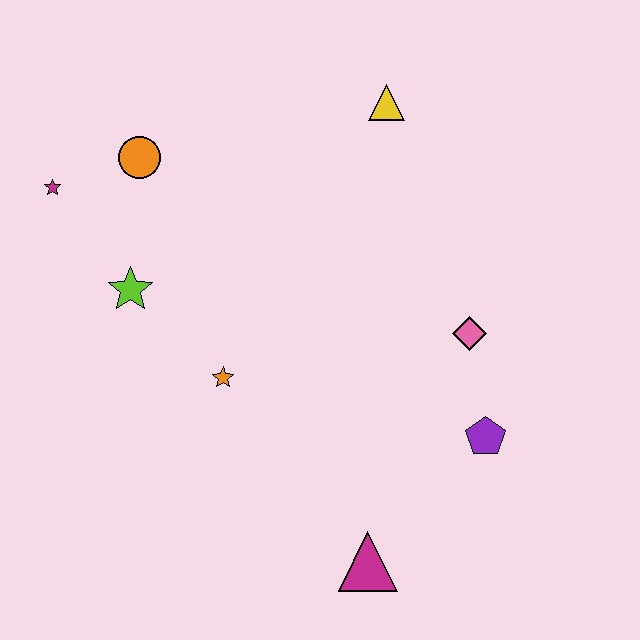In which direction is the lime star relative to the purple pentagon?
The lime star is to the left of the purple pentagon.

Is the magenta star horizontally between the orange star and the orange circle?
No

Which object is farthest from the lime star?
The purple pentagon is farthest from the lime star.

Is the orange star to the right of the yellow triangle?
No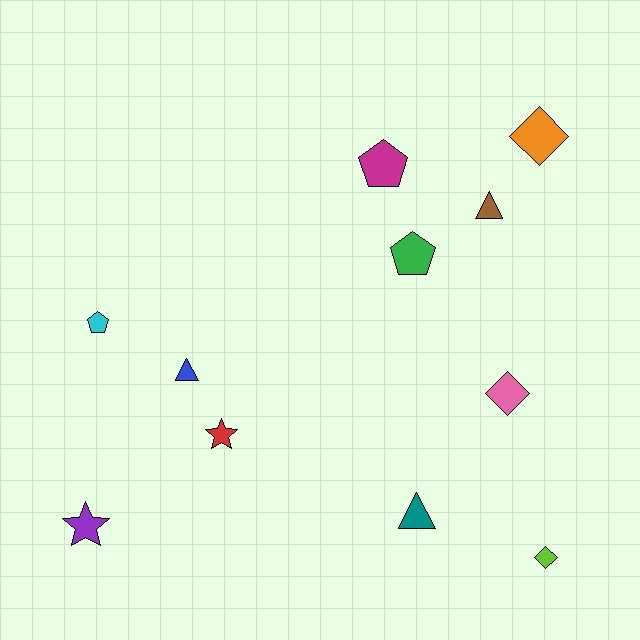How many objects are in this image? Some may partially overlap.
There are 11 objects.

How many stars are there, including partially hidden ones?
There are 2 stars.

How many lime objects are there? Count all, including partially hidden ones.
There is 1 lime object.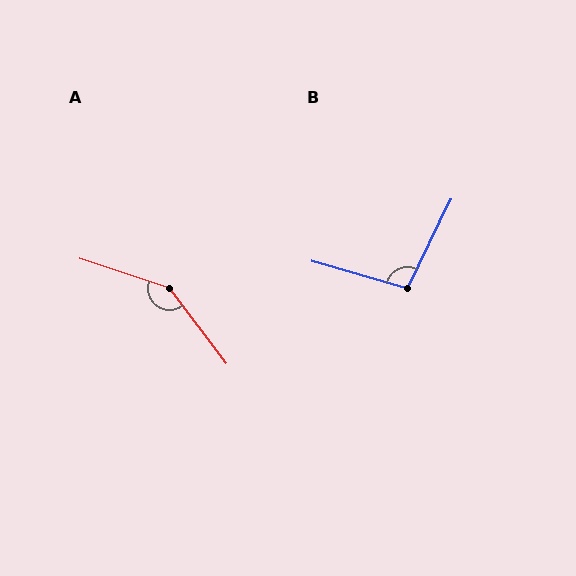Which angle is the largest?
A, at approximately 146 degrees.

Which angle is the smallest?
B, at approximately 100 degrees.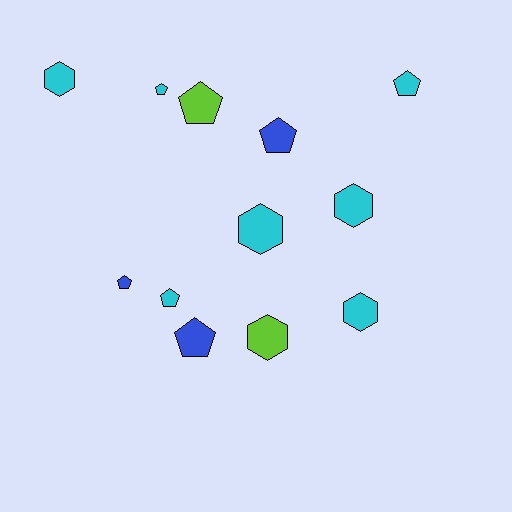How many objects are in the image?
There are 12 objects.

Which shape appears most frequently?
Pentagon, with 7 objects.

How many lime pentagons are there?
There is 1 lime pentagon.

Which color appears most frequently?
Cyan, with 7 objects.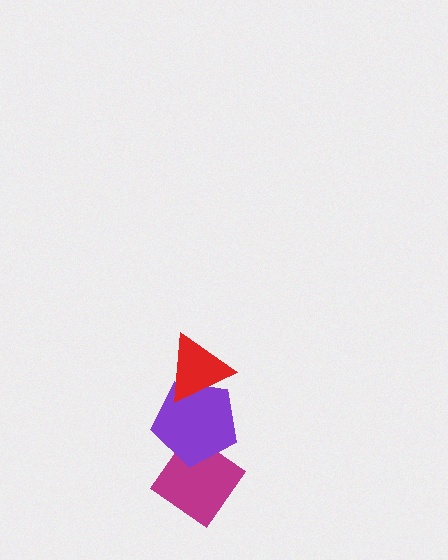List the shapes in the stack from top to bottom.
From top to bottom: the red triangle, the purple pentagon, the magenta diamond.